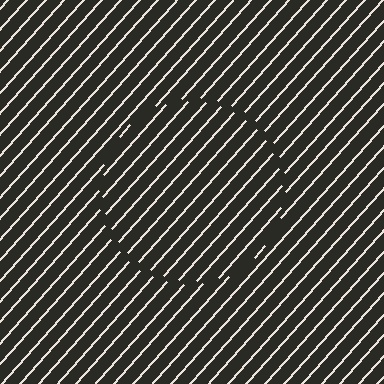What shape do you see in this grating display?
An illusory circle. The interior of the shape contains the same grating, shifted by half a period — the contour is defined by the phase discontinuity where line-ends from the inner and outer gratings abut.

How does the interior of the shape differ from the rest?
The interior of the shape contains the same grating, shifted by half a period — the contour is defined by the phase discontinuity where line-ends from the inner and outer gratings abut.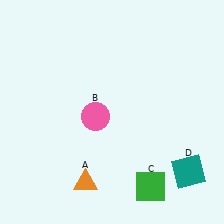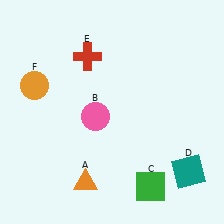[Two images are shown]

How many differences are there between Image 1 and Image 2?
There are 2 differences between the two images.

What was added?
A red cross (E), an orange circle (F) were added in Image 2.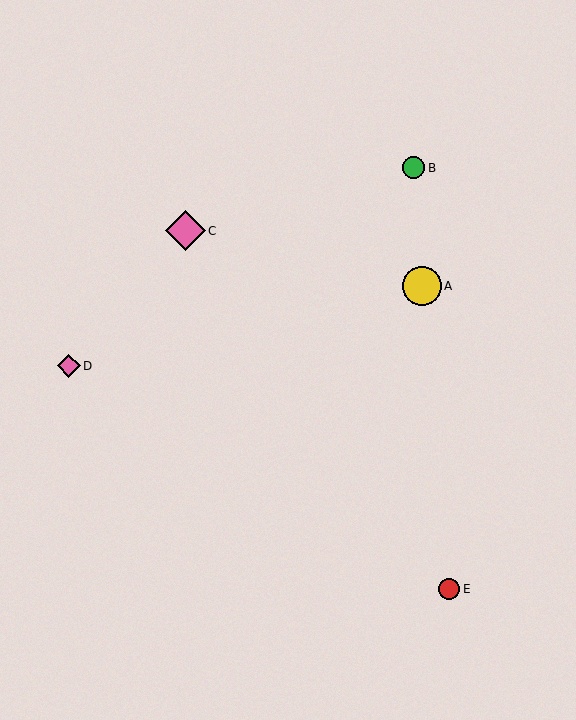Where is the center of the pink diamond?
The center of the pink diamond is at (185, 231).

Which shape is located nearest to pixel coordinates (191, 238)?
The pink diamond (labeled C) at (185, 231) is nearest to that location.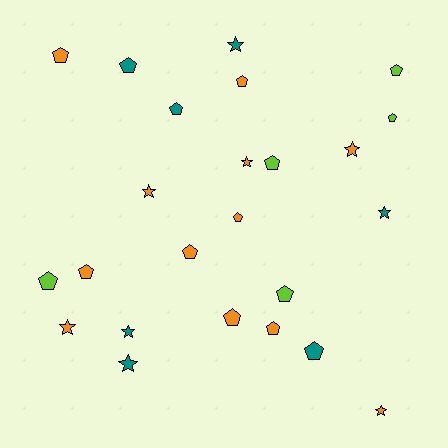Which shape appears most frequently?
Pentagon, with 15 objects.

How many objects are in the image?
There are 24 objects.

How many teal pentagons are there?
There are 3 teal pentagons.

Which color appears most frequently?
Orange, with 12 objects.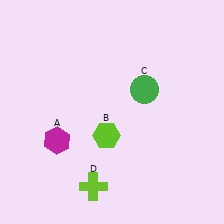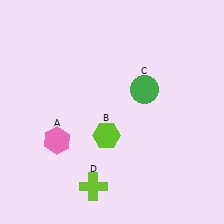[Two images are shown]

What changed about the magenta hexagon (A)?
In Image 1, A is magenta. In Image 2, it changed to pink.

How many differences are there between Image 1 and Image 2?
There is 1 difference between the two images.